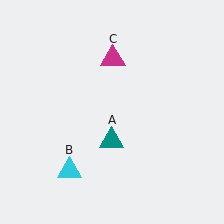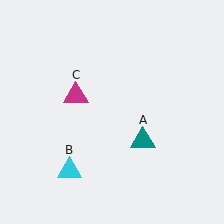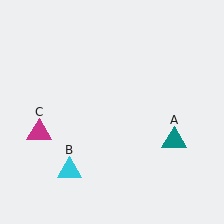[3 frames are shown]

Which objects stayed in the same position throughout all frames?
Cyan triangle (object B) remained stationary.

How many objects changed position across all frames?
2 objects changed position: teal triangle (object A), magenta triangle (object C).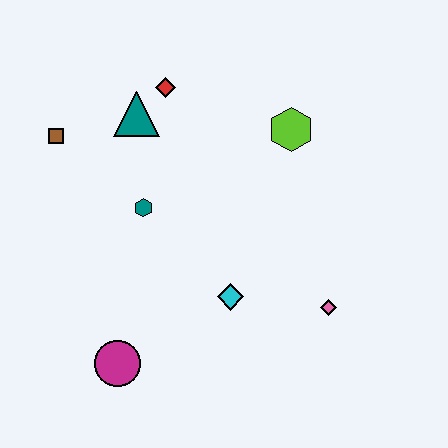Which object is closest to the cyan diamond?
The pink diamond is closest to the cyan diamond.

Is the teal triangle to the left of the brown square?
No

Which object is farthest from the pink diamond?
The brown square is farthest from the pink diamond.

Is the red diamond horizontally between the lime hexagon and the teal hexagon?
Yes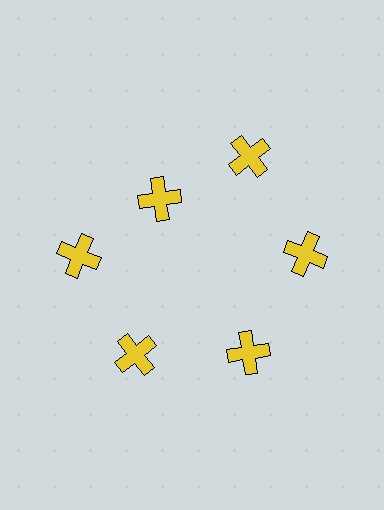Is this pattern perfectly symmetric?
No. The 6 yellow crosses are arranged in a ring, but one element near the 11 o'clock position is pulled inward toward the center, breaking the 6-fold rotational symmetry.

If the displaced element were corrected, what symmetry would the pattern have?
It would have 6-fold rotational symmetry — the pattern would map onto itself every 60 degrees.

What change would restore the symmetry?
The symmetry would be restored by moving it outward, back onto the ring so that all 6 crosses sit at equal angles and equal distance from the center.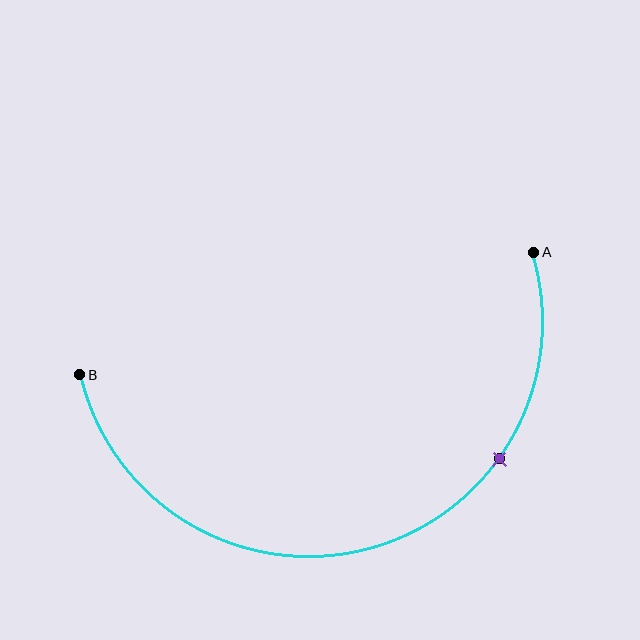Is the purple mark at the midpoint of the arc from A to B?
No. The purple mark lies on the arc but is closer to endpoint A. The arc midpoint would be at the point on the curve equidistant along the arc from both A and B.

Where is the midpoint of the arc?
The arc midpoint is the point on the curve farthest from the straight line joining A and B. It sits below that line.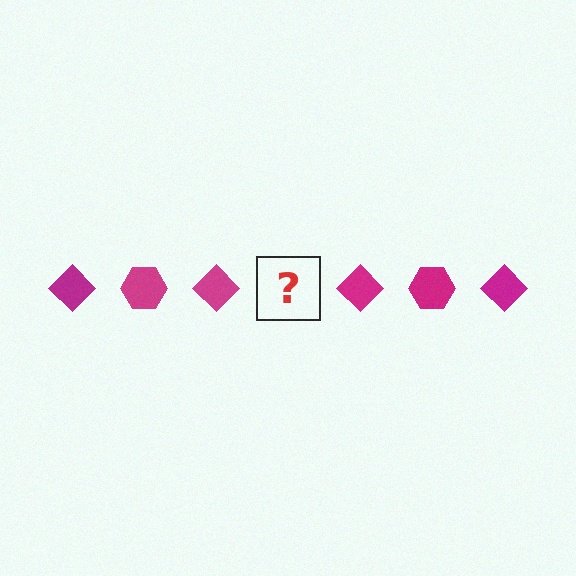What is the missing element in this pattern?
The missing element is a magenta hexagon.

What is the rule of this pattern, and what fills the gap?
The rule is that the pattern cycles through diamond, hexagon shapes in magenta. The gap should be filled with a magenta hexagon.